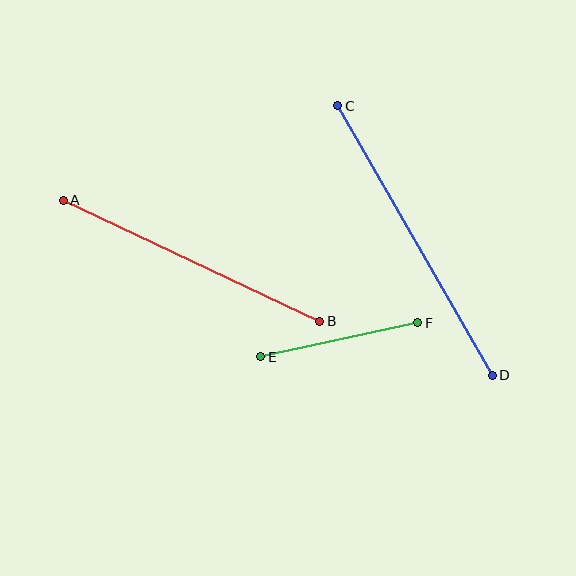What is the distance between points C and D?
The distance is approximately 311 pixels.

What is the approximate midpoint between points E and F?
The midpoint is at approximately (339, 340) pixels.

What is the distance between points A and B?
The distance is approximately 284 pixels.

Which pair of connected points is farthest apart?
Points C and D are farthest apart.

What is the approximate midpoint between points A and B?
The midpoint is at approximately (191, 261) pixels.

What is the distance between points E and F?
The distance is approximately 161 pixels.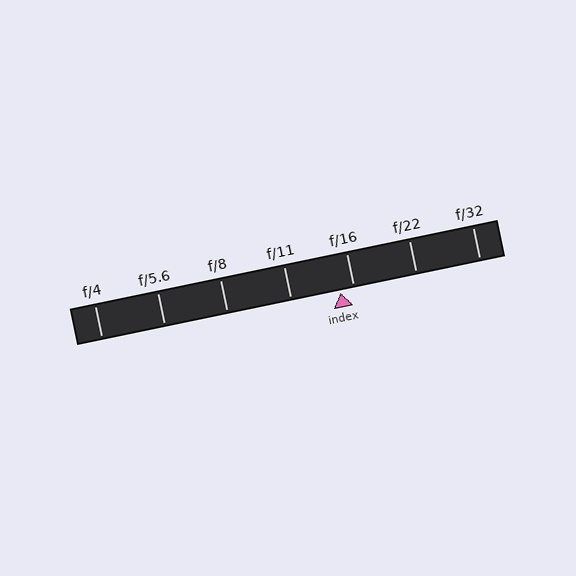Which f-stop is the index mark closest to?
The index mark is closest to f/16.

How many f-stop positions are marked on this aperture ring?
There are 7 f-stop positions marked.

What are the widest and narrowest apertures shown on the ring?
The widest aperture shown is f/4 and the narrowest is f/32.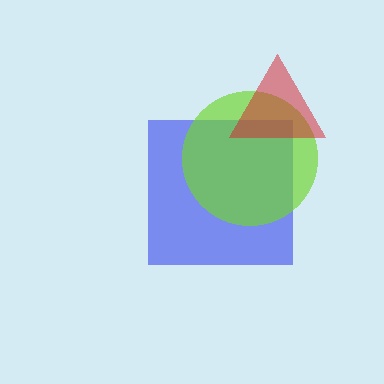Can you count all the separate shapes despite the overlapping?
Yes, there are 3 separate shapes.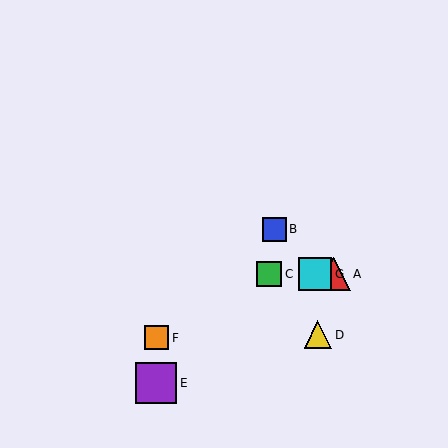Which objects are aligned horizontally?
Objects A, C, G are aligned horizontally.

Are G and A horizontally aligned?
Yes, both are at y≈274.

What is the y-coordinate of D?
Object D is at y≈335.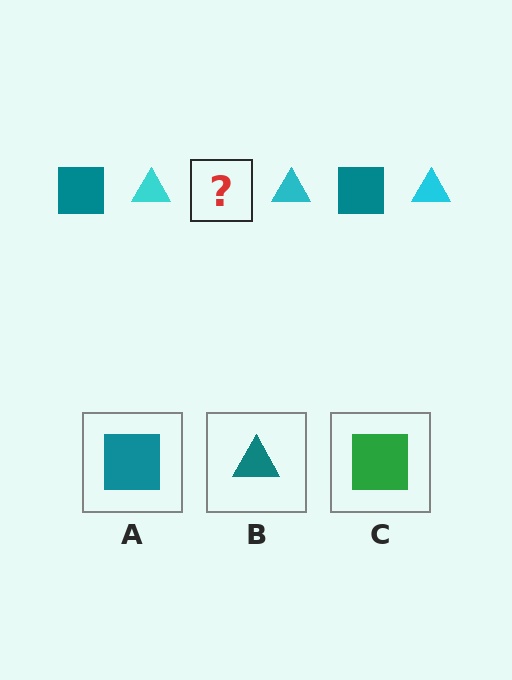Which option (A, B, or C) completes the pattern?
A.